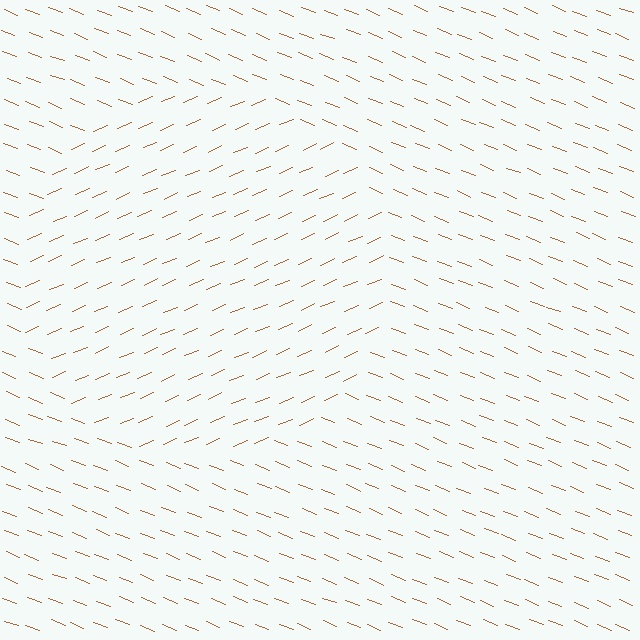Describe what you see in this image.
The image is filled with small brown line segments. A circle region in the image has lines oriented differently from the surrounding lines, creating a visible texture boundary.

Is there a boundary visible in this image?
Yes, there is a texture boundary formed by a change in line orientation.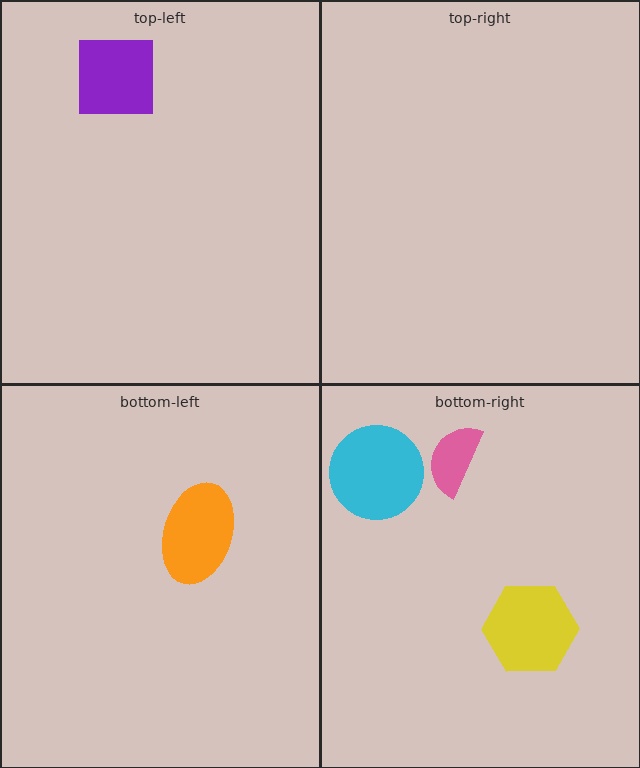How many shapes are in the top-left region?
1.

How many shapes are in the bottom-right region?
3.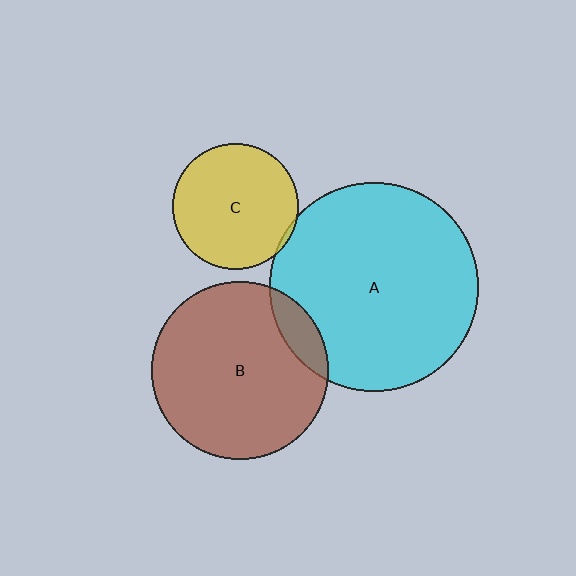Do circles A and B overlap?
Yes.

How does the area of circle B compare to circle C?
Approximately 2.0 times.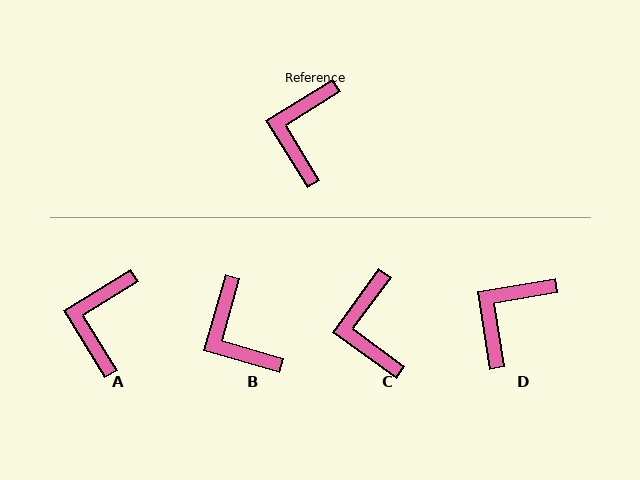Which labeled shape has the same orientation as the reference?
A.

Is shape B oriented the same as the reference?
No, it is off by about 42 degrees.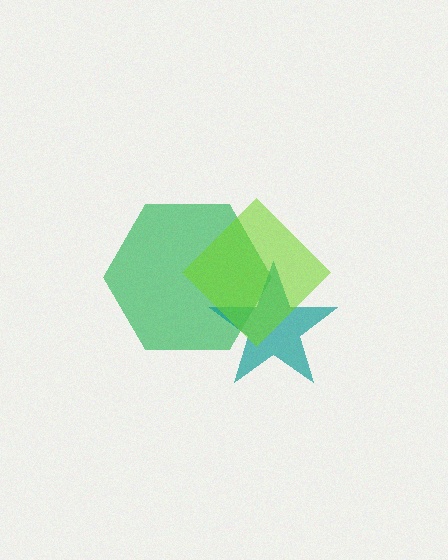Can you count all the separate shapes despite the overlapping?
Yes, there are 3 separate shapes.